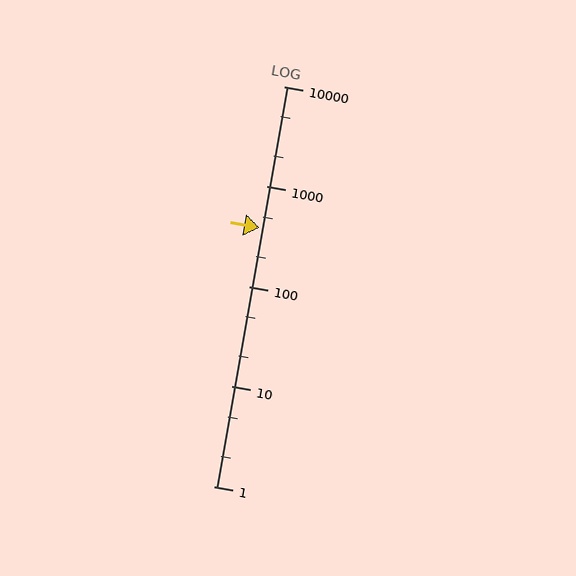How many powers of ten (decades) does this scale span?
The scale spans 4 decades, from 1 to 10000.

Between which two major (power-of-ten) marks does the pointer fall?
The pointer is between 100 and 1000.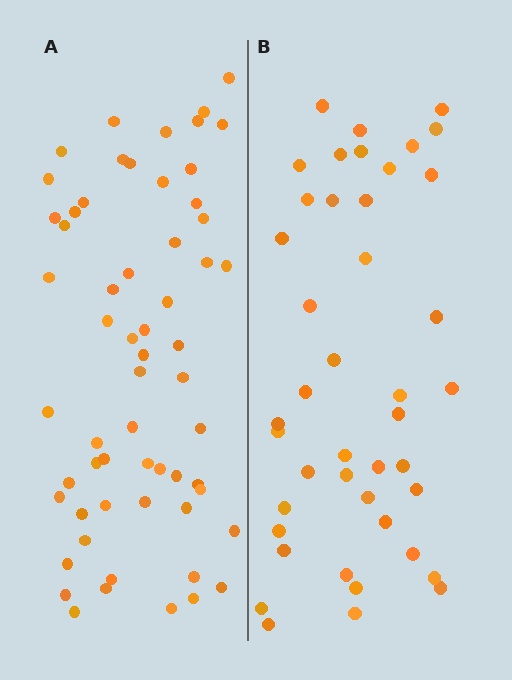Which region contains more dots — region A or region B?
Region A (the left region) has more dots.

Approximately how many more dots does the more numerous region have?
Region A has approximately 15 more dots than region B.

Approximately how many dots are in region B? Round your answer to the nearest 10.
About 40 dots. (The exact count is 43, which rounds to 40.)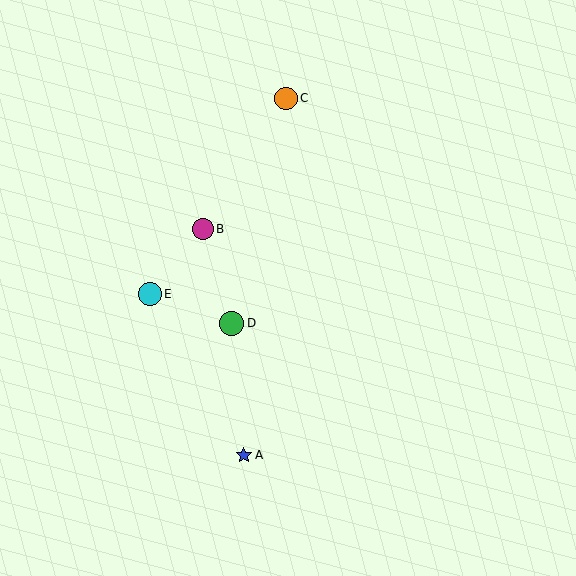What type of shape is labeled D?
Shape D is a green circle.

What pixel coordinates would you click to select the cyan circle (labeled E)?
Click at (150, 294) to select the cyan circle E.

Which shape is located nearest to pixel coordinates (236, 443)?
The blue star (labeled A) at (244, 455) is nearest to that location.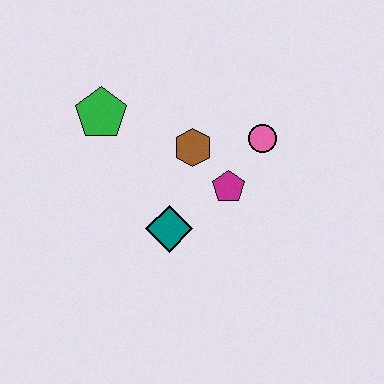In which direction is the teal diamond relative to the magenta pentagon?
The teal diamond is to the left of the magenta pentagon.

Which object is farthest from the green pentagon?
The pink circle is farthest from the green pentagon.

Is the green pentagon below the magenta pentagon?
No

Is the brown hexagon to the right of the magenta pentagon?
No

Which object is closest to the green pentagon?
The brown hexagon is closest to the green pentagon.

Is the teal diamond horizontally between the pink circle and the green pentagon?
Yes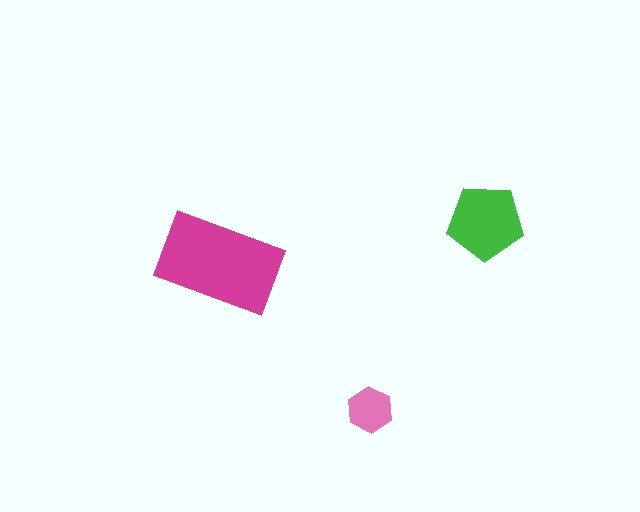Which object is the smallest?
The pink hexagon.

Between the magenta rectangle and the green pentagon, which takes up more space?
The magenta rectangle.